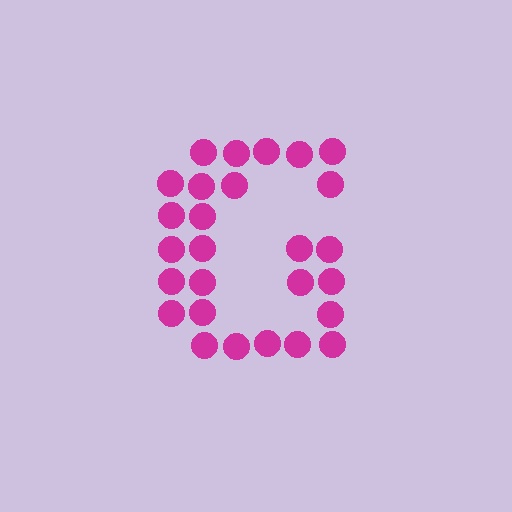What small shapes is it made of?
It is made of small circles.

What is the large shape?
The large shape is the letter G.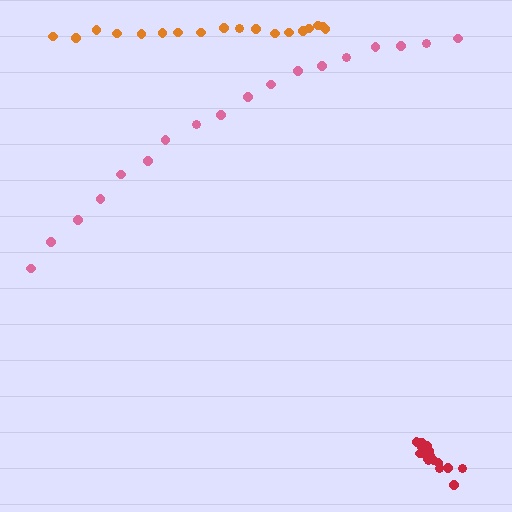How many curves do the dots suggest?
There are 3 distinct paths.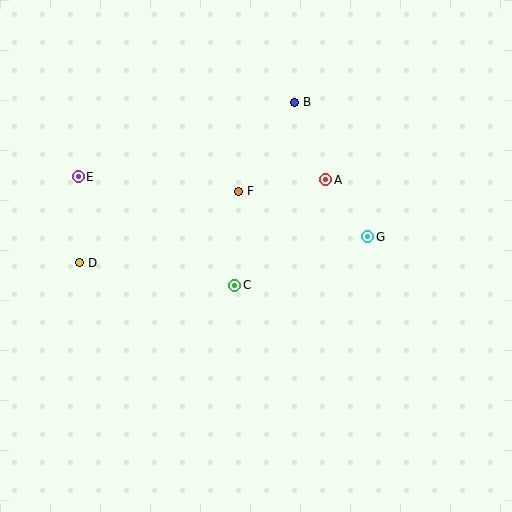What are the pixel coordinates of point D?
Point D is at (80, 263).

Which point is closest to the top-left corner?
Point E is closest to the top-left corner.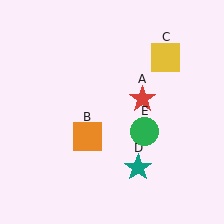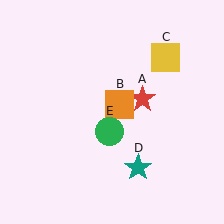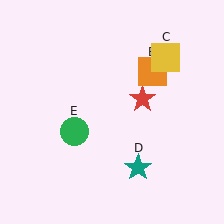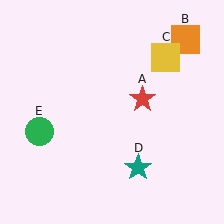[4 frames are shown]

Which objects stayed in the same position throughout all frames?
Red star (object A) and yellow square (object C) and teal star (object D) remained stationary.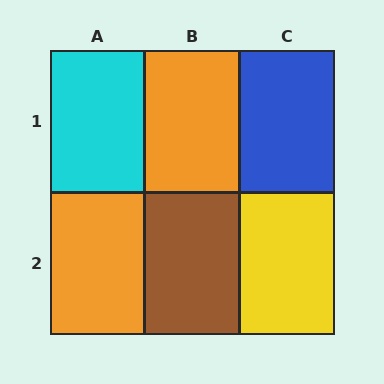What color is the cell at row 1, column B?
Orange.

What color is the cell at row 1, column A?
Cyan.